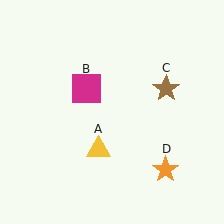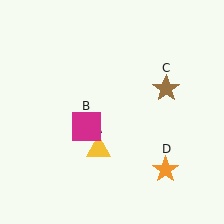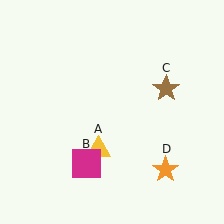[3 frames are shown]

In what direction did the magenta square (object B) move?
The magenta square (object B) moved down.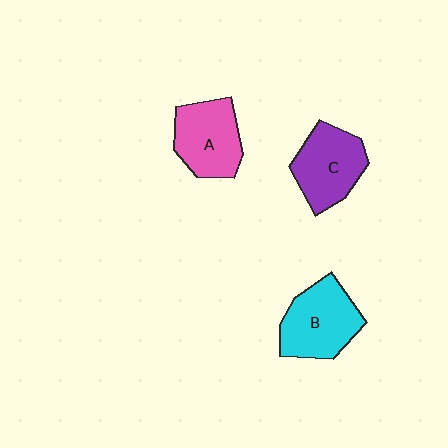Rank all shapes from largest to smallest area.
From largest to smallest: B (cyan), C (purple), A (pink).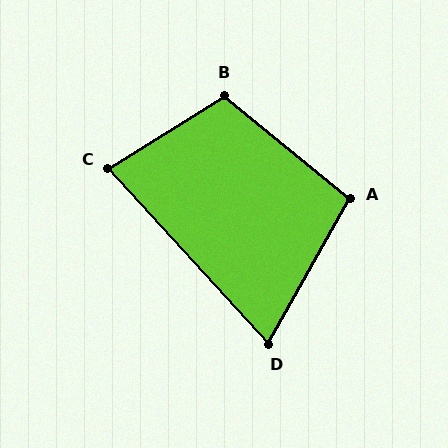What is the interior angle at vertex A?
Approximately 100 degrees (obtuse).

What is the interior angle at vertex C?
Approximately 80 degrees (acute).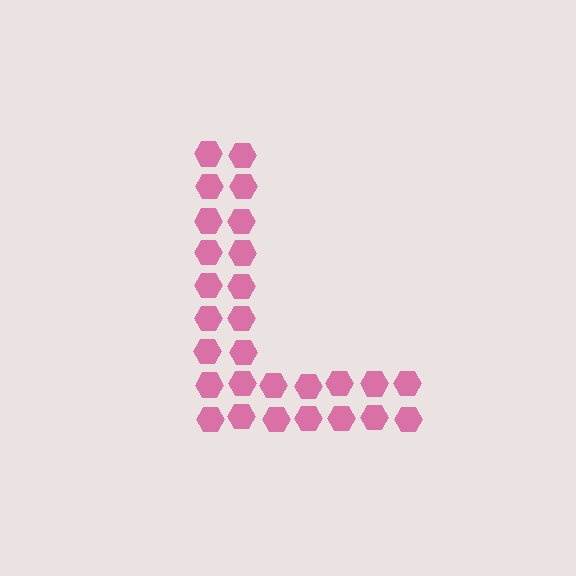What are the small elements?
The small elements are hexagons.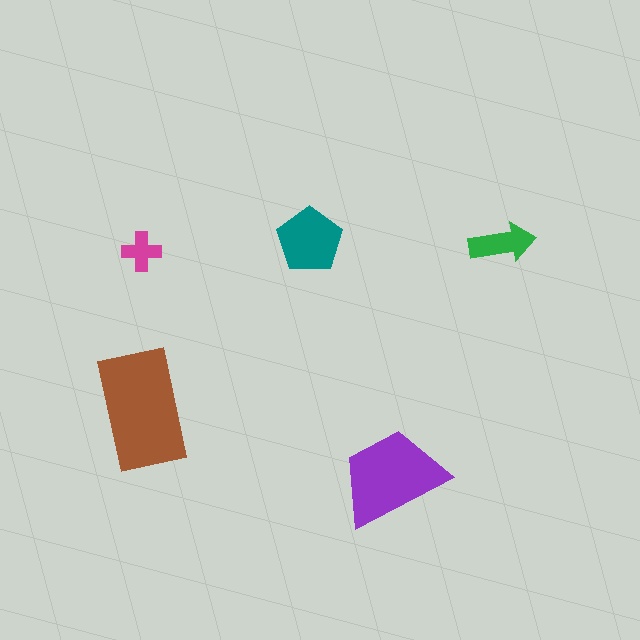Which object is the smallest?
The magenta cross.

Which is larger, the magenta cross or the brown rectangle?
The brown rectangle.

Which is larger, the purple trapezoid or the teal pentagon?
The purple trapezoid.